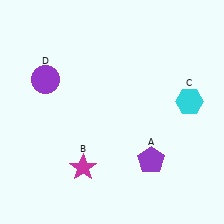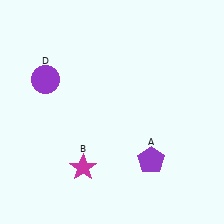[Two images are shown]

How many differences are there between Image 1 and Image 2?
There is 1 difference between the two images.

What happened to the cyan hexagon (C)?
The cyan hexagon (C) was removed in Image 2. It was in the top-right area of Image 1.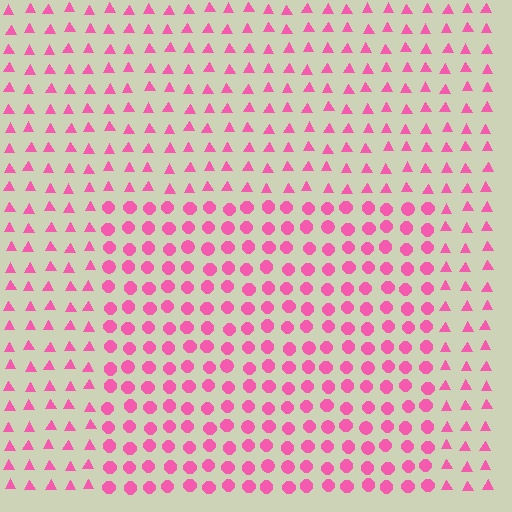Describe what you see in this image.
The image is filled with small pink elements arranged in a uniform grid. A rectangle-shaped region contains circles, while the surrounding area contains triangles. The boundary is defined purely by the change in element shape.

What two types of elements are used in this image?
The image uses circles inside the rectangle region and triangles outside it.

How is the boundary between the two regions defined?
The boundary is defined by a change in element shape: circles inside vs. triangles outside. All elements share the same color and spacing.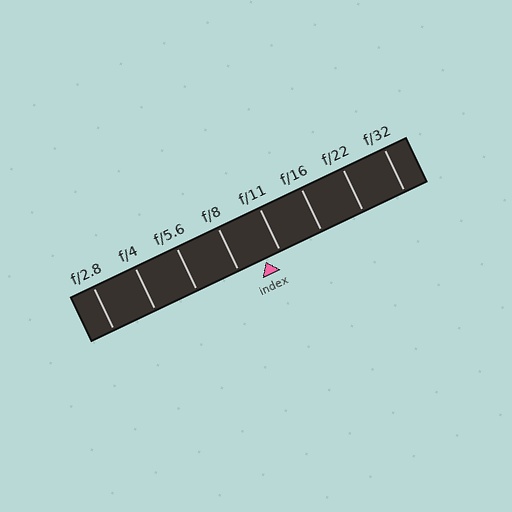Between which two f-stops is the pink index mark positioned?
The index mark is between f/8 and f/11.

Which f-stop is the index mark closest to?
The index mark is closest to f/11.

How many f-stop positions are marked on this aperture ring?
There are 8 f-stop positions marked.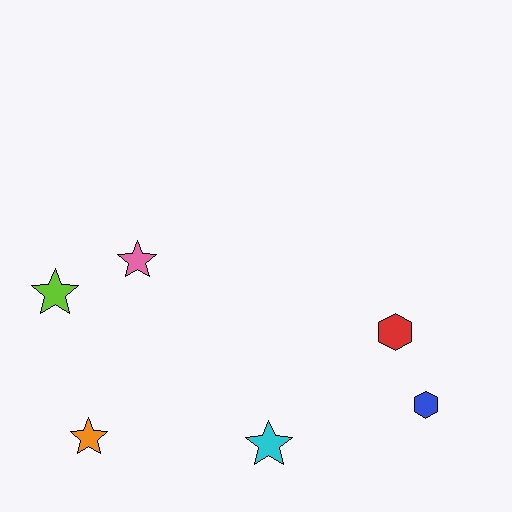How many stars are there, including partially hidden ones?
There are 4 stars.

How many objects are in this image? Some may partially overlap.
There are 6 objects.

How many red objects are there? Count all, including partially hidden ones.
There is 1 red object.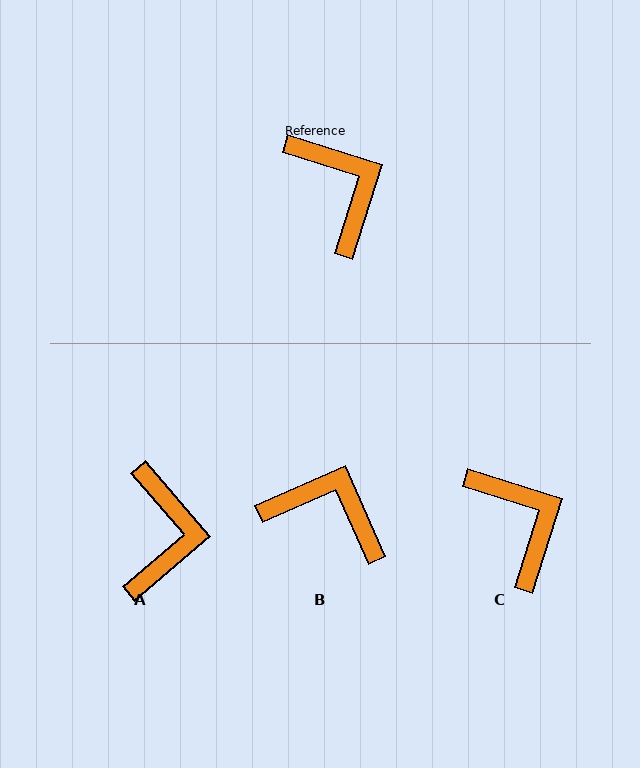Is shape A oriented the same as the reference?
No, it is off by about 32 degrees.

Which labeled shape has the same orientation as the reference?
C.